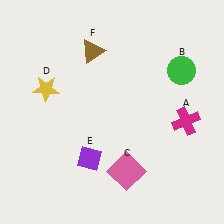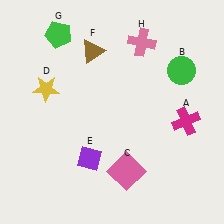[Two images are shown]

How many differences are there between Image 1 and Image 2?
There are 2 differences between the two images.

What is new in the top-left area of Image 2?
A green pentagon (G) was added in the top-left area of Image 2.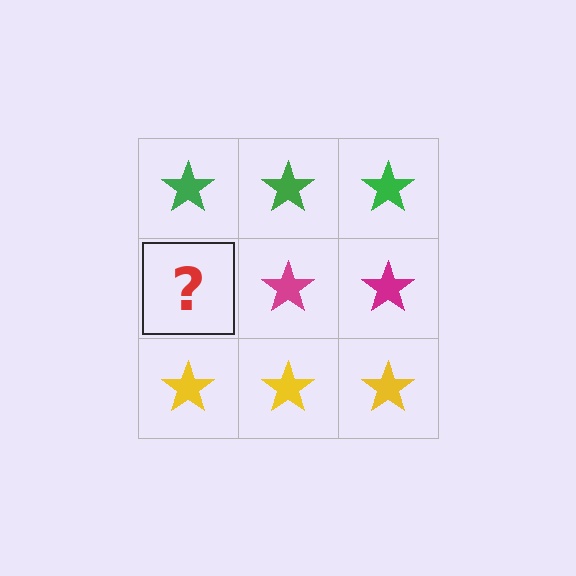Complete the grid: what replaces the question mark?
The question mark should be replaced with a magenta star.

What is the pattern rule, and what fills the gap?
The rule is that each row has a consistent color. The gap should be filled with a magenta star.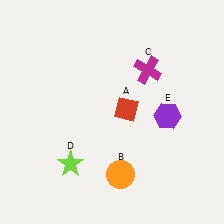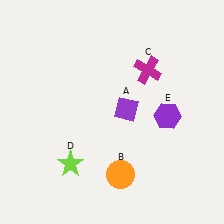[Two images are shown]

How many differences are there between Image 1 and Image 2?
There is 1 difference between the two images.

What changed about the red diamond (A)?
In Image 1, A is red. In Image 2, it changed to purple.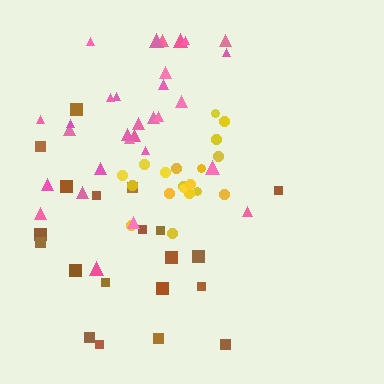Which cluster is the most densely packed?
Yellow.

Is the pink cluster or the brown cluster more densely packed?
Pink.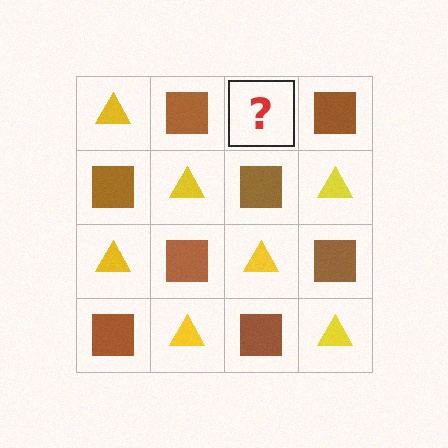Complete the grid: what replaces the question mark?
The question mark should be replaced with a yellow triangle.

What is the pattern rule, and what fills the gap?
The rule is that it alternates yellow triangle and brown square in a checkerboard pattern. The gap should be filled with a yellow triangle.